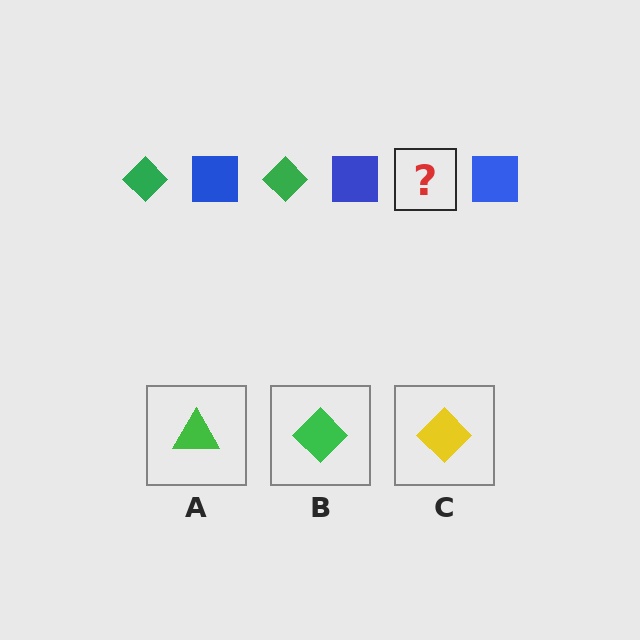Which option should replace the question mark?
Option B.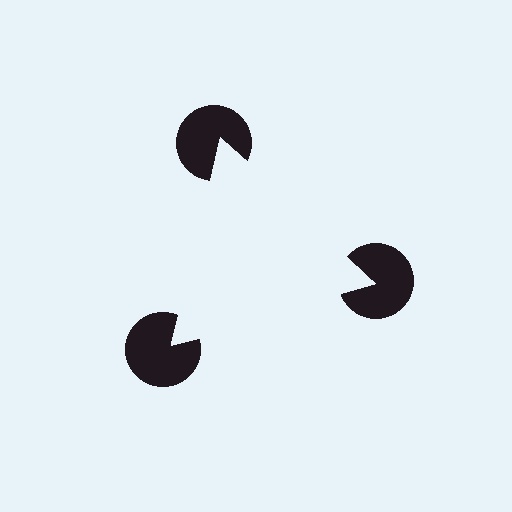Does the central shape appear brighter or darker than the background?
It typically appears slightly brighter than the background, even though no actual brightness change is drawn.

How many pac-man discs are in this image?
There are 3 — one at each vertex of the illusory triangle.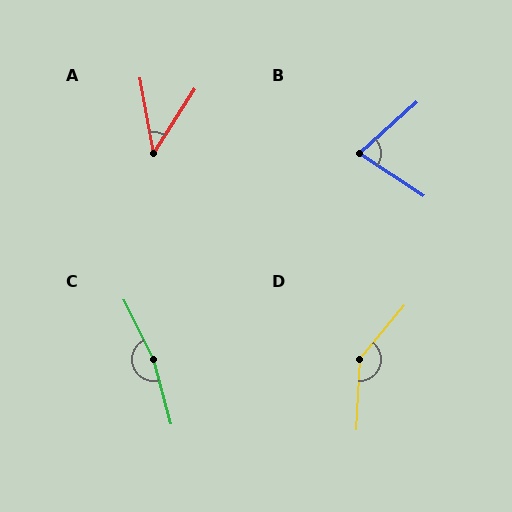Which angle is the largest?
C, at approximately 168 degrees.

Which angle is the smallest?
A, at approximately 43 degrees.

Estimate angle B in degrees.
Approximately 76 degrees.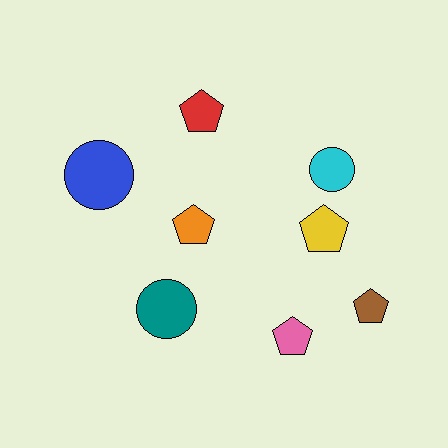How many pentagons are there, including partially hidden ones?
There are 5 pentagons.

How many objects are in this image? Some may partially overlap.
There are 8 objects.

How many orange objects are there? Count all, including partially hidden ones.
There is 1 orange object.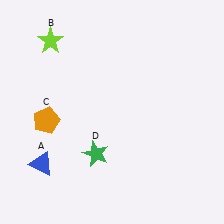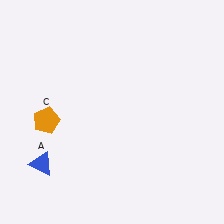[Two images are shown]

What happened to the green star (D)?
The green star (D) was removed in Image 2. It was in the bottom-left area of Image 1.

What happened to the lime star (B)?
The lime star (B) was removed in Image 2. It was in the top-left area of Image 1.